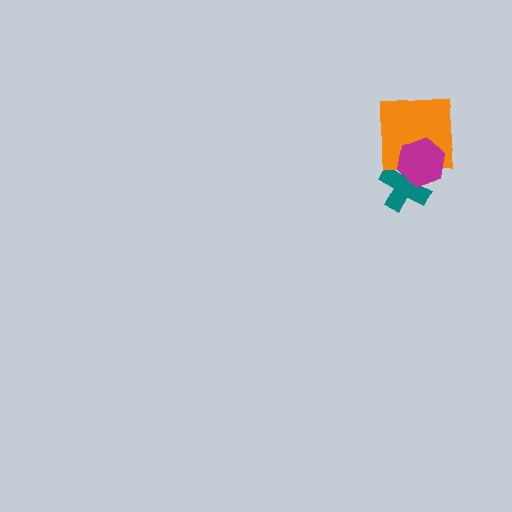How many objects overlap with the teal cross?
2 objects overlap with the teal cross.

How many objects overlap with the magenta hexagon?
2 objects overlap with the magenta hexagon.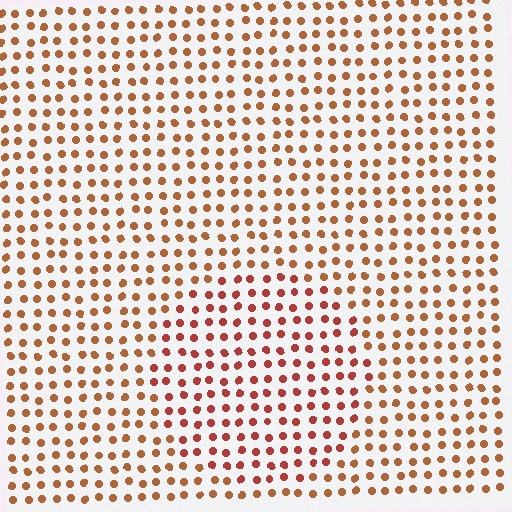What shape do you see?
I see a circle.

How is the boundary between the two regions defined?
The boundary is defined purely by a slight shift in hue (about 22 degrees). Spacing, size, and orientation are identical on both sides.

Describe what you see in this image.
The image is filled with small brown elements in a uniform arrangement. A circle-shaped region is visible where the elements are tinted to a slightly different hue, forming a subtle color boundary.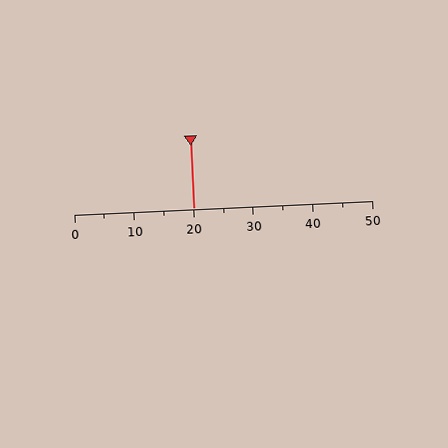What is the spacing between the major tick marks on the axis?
The major ticks are spaced 10 apart.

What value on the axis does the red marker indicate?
The marker indicates approximately 20.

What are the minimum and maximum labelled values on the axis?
The axis runs from 0 to 50.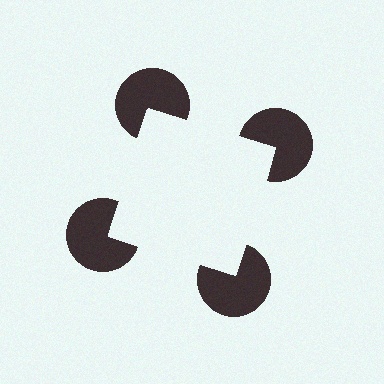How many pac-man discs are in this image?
There are 4 — one at each vertex of the illusory square.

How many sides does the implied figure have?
4 sides.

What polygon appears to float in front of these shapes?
An illusory square — its edges are inferred from the aligned wedge cuts in the pac-man discs, not physically drawn.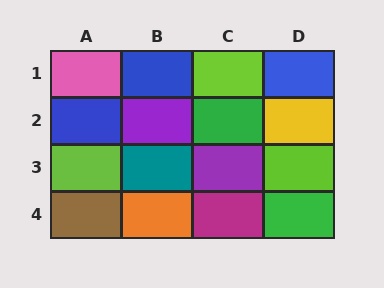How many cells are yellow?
1 cell is yellow.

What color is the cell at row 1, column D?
Blue.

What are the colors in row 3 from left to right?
Lime, teal, purple, lime.